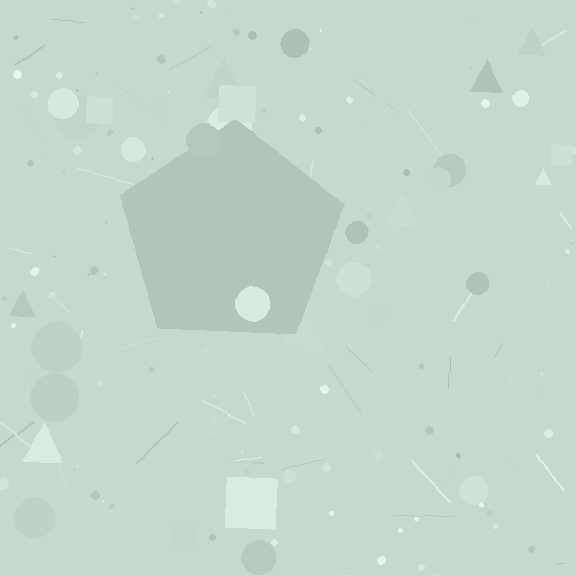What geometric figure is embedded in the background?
A pentagon is embedded in the background.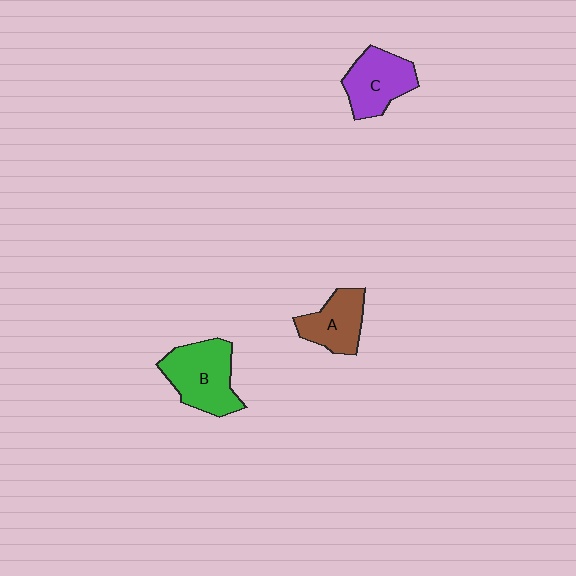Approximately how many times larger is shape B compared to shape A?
Approximately 1.4 times.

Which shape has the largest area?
Shape B (green).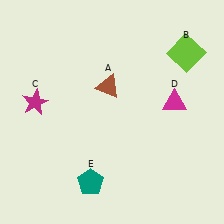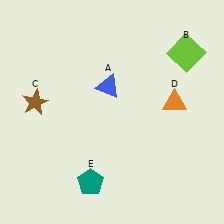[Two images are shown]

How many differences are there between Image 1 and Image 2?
There are 3 differences between the two images.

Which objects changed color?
A changed from brown to blue. C changed from magenta to brown. D changed from magenta to orange.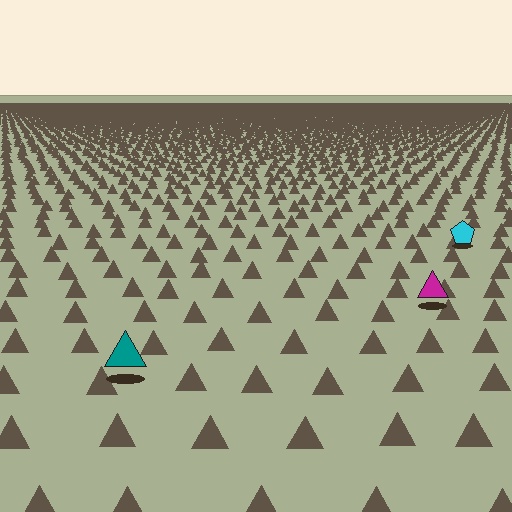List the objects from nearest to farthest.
From nearest to farthest: the teal triangle, the magenta triangle, the cyan pentagon.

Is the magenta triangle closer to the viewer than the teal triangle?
No. The teal triangle is closer — you can tell from the texture gradient: the ground texture is coarser near it.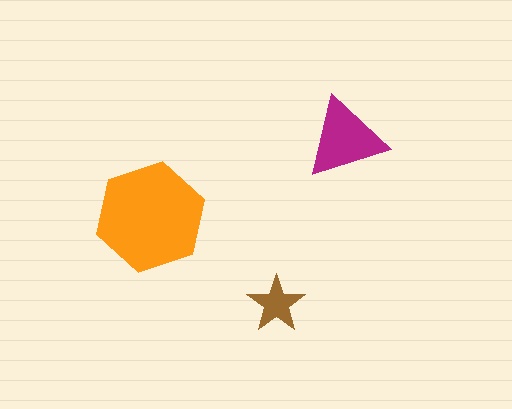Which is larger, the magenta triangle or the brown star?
The magenta triangle.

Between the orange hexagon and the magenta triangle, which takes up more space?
The orange hexagon.